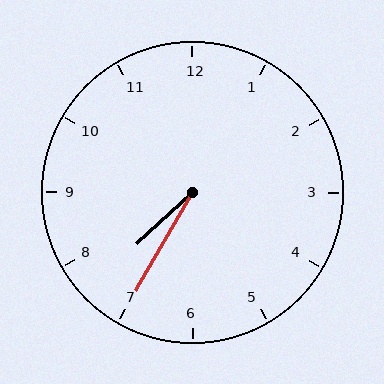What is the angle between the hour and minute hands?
Approximately 18 degrees.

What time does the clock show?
7:35.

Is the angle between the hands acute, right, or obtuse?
It is acute.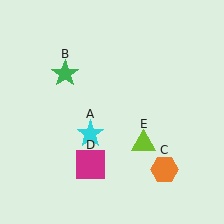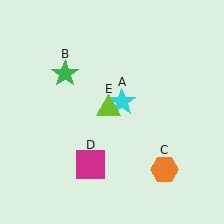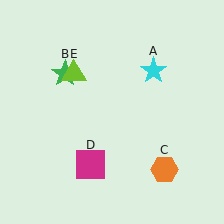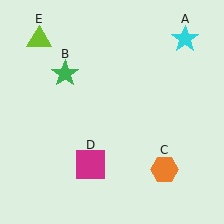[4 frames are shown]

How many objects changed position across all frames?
2 objects changed position: cyan star (object A), lime triangle (object E).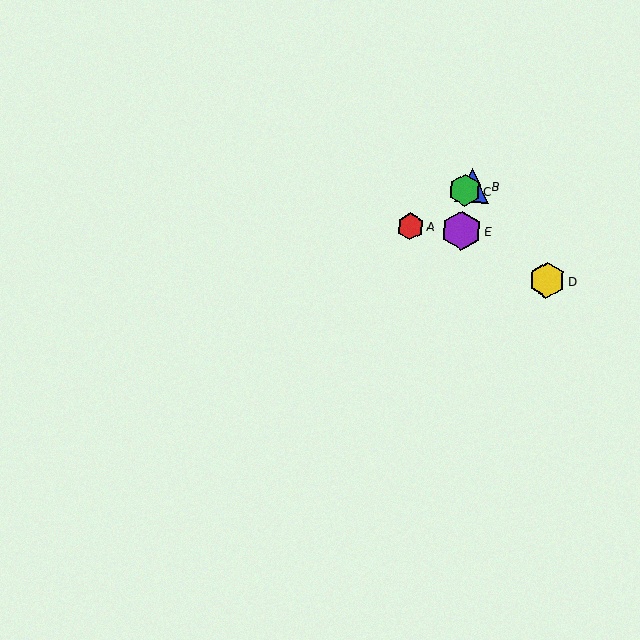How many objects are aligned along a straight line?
3 objects (A, B, C) are aligned along a straight line.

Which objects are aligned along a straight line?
Objects A, B, C are aligned along a straight line.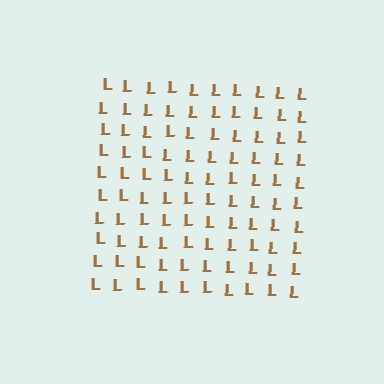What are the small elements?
The small elements are letter L's.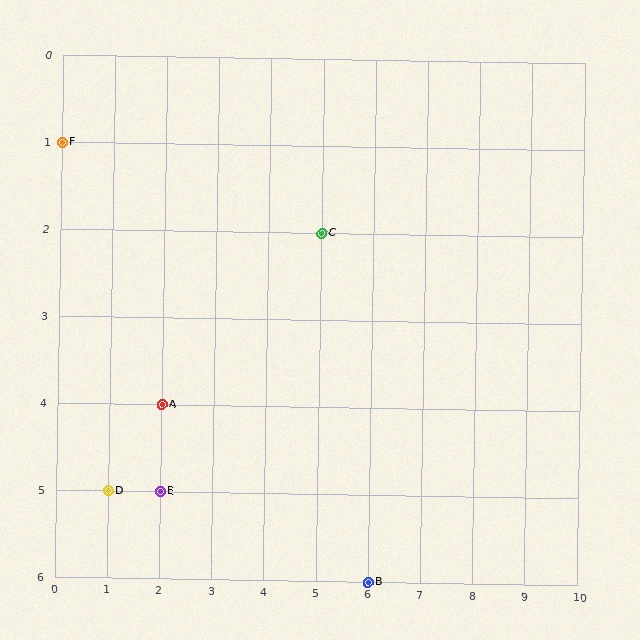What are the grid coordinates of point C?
Point C is at grid coordinates (5, 2).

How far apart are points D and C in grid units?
Points D and C are 4 columns and 3 rows apart (about 5.0 grid units diagonally).